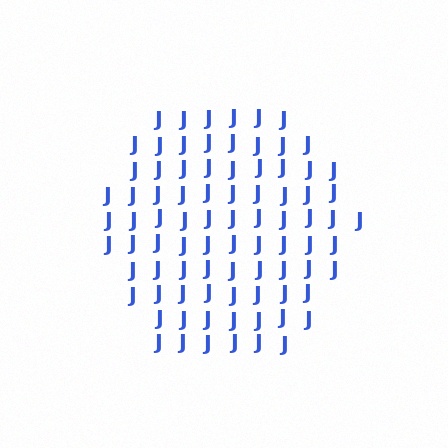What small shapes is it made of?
It is made of small letter J's.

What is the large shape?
The large shape is a hexagon.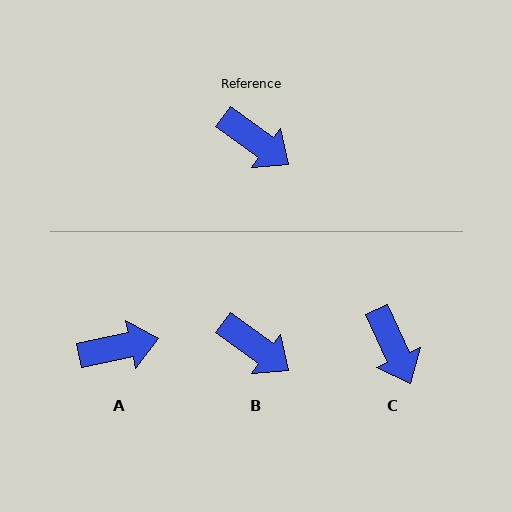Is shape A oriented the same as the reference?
No, it is off by about 48 degrees.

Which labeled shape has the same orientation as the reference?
B.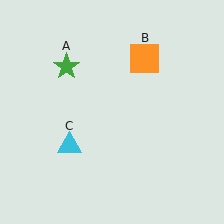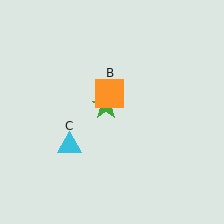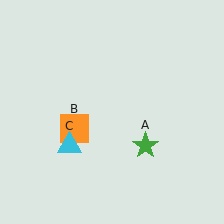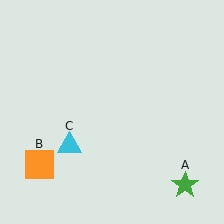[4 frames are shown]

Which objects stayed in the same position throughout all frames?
Cyan triangle (object C) remained stationary.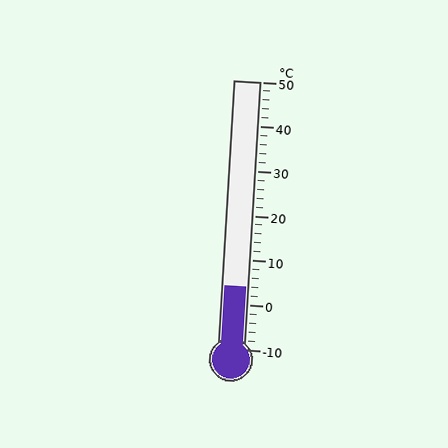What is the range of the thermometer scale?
The thermometer scale ranges from -10°C to 50°C.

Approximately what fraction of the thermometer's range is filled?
The thermometer is filled to approximately 25% of its range.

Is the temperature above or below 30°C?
The temperature is below 30°C.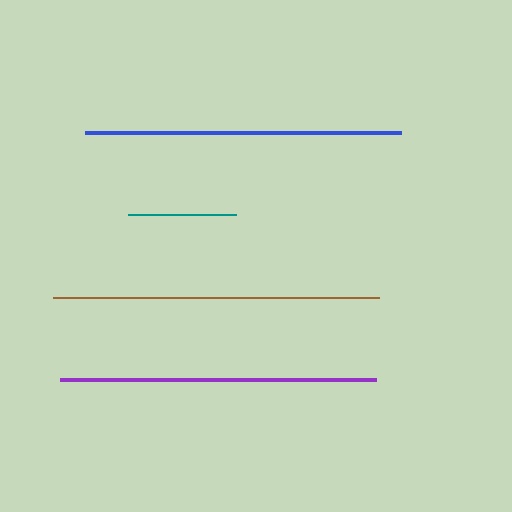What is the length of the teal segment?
The teal segment is approximately 107 pixels long.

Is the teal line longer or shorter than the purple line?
The purple line is longer than the teal line.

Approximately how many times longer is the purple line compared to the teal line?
The purple line is approximately 2.9 times the length of the teal line.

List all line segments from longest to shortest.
From longest to shortest: brown, blue, purple, teal.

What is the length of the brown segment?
The brown segment is approximately 327 pixels long.